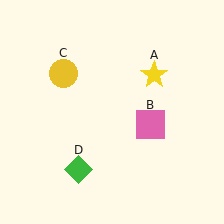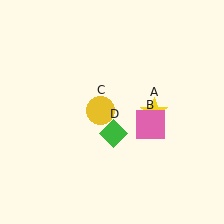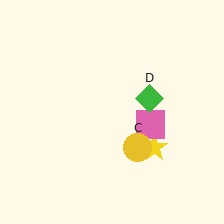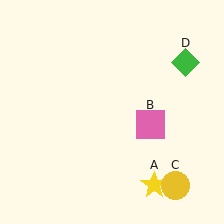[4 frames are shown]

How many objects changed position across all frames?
3 objects changed position: yellow star (object A), yellow circle (object C), green diamond (object D).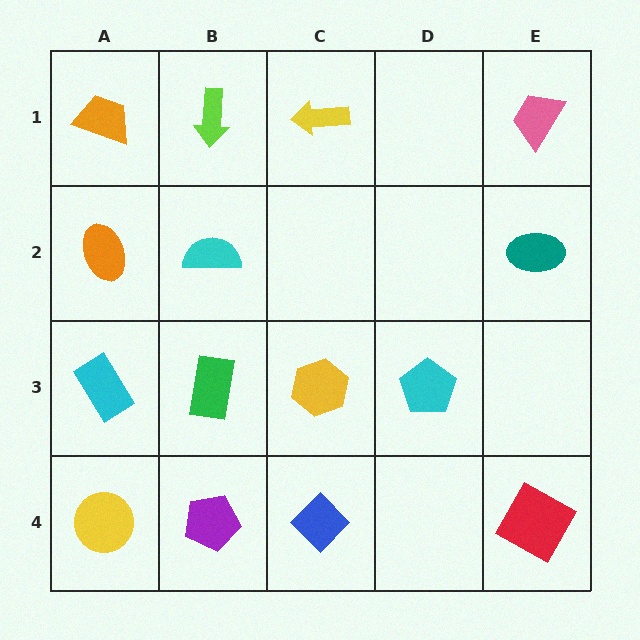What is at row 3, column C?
A yellow hexagon.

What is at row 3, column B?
A green rectangle.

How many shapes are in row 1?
4 shapes.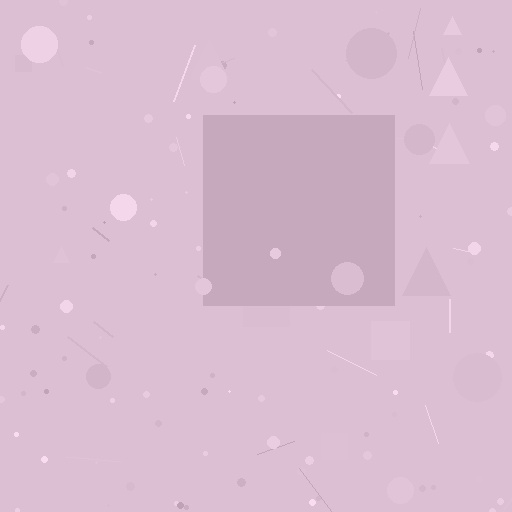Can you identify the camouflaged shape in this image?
The camouflaged shape is a square.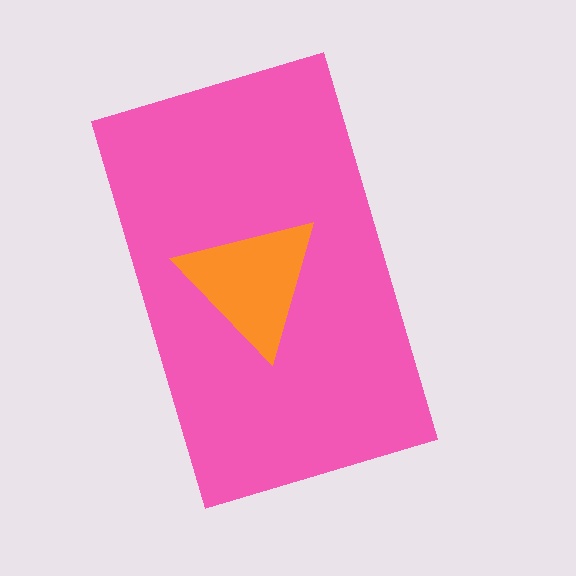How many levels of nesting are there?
2.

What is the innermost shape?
The orange triangle.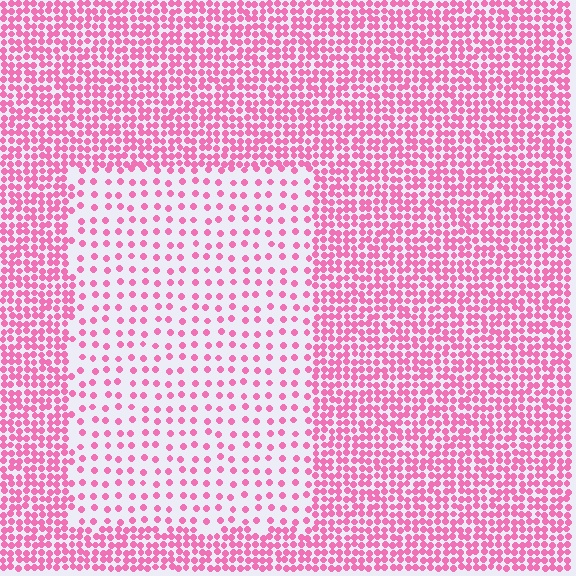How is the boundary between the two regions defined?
The boundary is defined by a change in element density (approximately 2.7x ratio). All elements are the same color, size, and shape.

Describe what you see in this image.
The image contains small pink elements arranged at two different densities. A rectangle-shaped region is visible where the elements are less densely packed than the surrounding area.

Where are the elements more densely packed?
The elements are more densely packed outside the rectangle boundary.